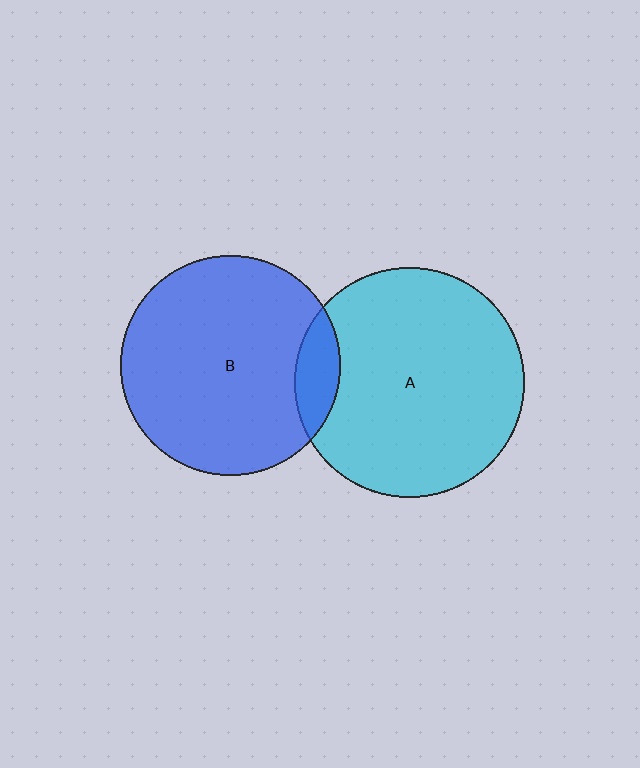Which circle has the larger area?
Circle A (cyan).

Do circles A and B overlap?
Yes.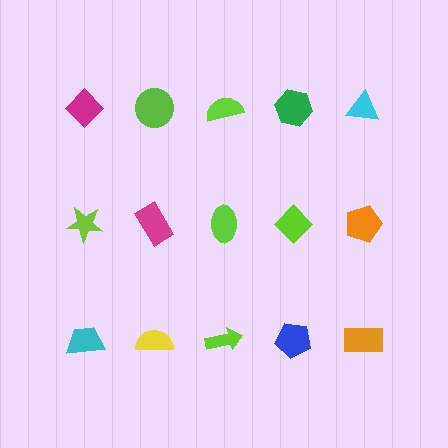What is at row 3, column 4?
A blue pentagon.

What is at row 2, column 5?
An orange pentagon.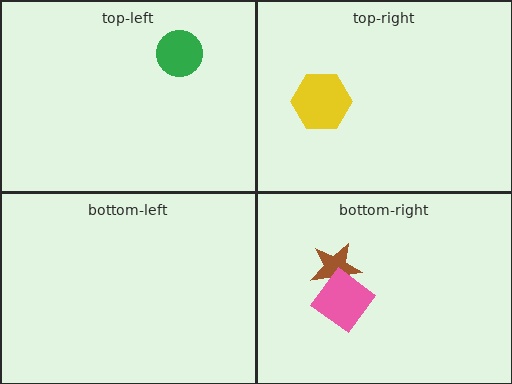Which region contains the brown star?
The bottom-right region.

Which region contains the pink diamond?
The bottom-right region.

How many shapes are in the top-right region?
1.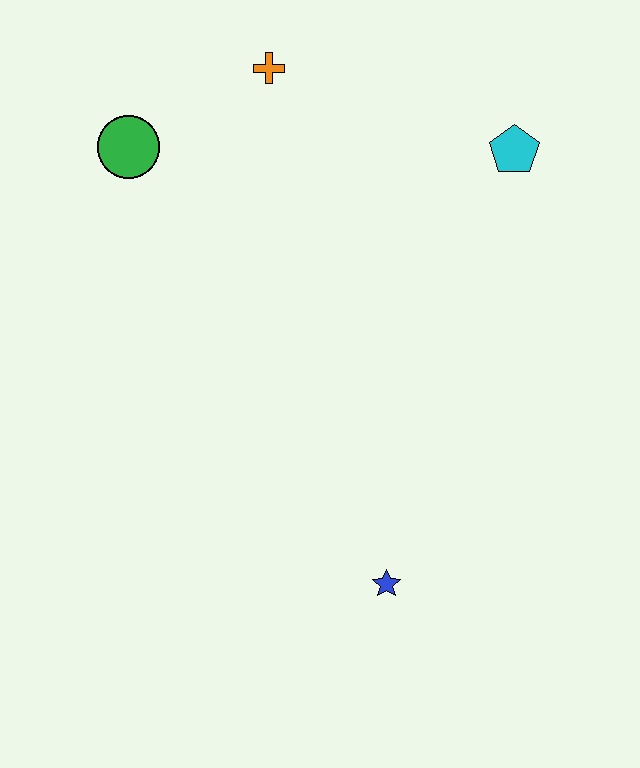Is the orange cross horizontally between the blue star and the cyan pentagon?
No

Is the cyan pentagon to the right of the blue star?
Yes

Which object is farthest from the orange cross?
The blue star is farthest from the orange cross.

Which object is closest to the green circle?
The orange cross is closest to the green circle.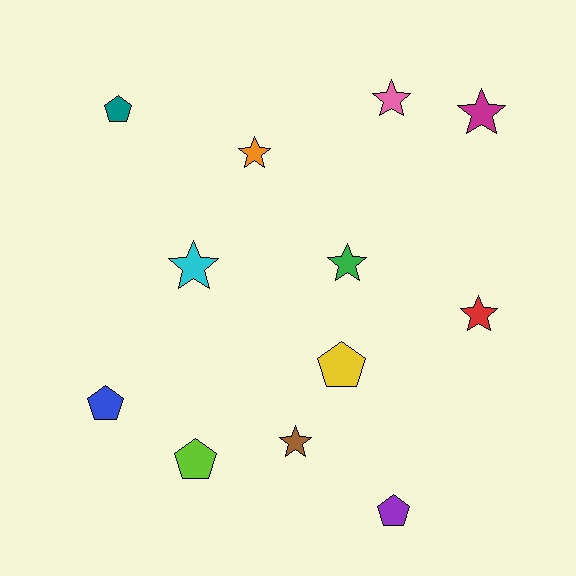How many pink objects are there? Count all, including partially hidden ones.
There is 1 pink object.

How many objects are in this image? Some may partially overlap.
There are 12 objects.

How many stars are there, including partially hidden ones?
There are 7 stars.